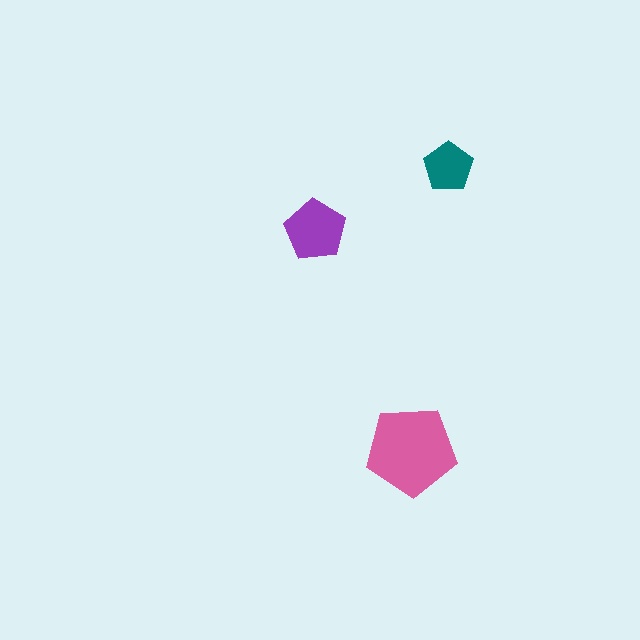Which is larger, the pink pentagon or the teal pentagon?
The pink one.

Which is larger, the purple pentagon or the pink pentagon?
The pink one.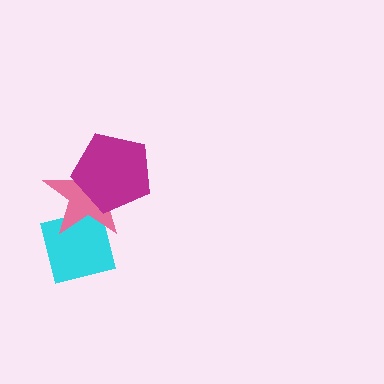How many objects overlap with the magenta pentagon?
1 object overlaps with the magenta pentagon.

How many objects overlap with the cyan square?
1 object overlaps with the cyan square.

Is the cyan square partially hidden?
Yes, it is partially covered by another shape.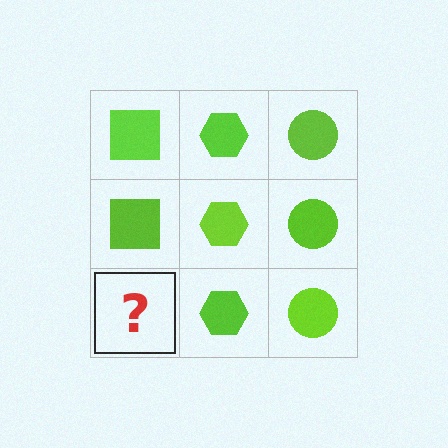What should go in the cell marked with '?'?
The missing cell should contain a lime square.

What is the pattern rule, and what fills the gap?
The rule is that each column has a consistent shape. The gap should be filled with a lime square.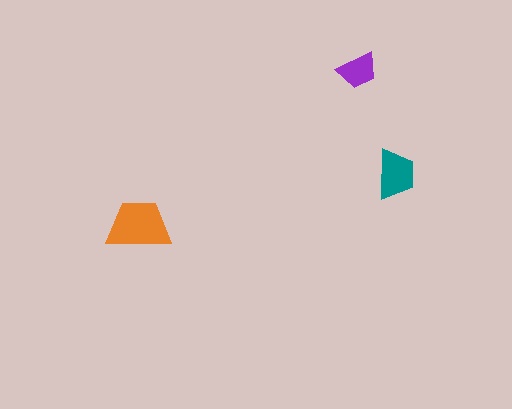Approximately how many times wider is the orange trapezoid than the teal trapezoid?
About 1.5 times wider.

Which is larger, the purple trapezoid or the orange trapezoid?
The orange one.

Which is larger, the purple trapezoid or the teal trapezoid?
The teal one.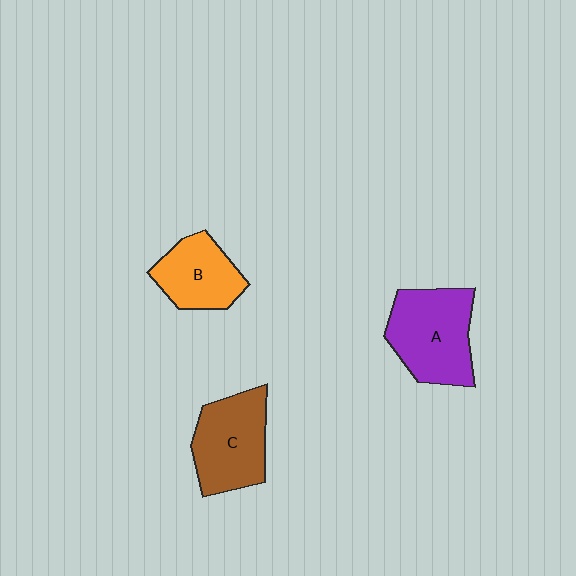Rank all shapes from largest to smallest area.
From largest to smallest: A (purple), C (brown), B (orange).